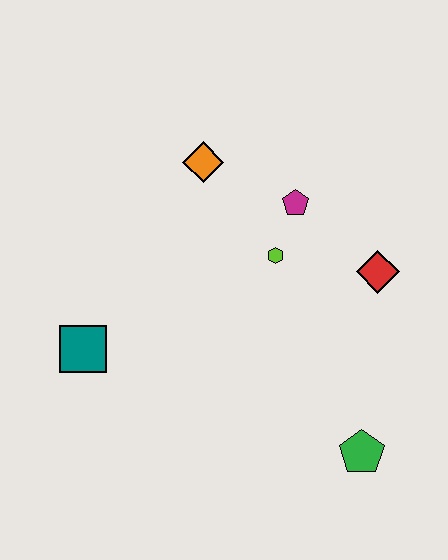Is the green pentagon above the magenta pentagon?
No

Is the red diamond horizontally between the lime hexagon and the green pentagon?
No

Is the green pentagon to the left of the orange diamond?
No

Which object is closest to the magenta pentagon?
The lime hexagon is closest to the magenta pentagon.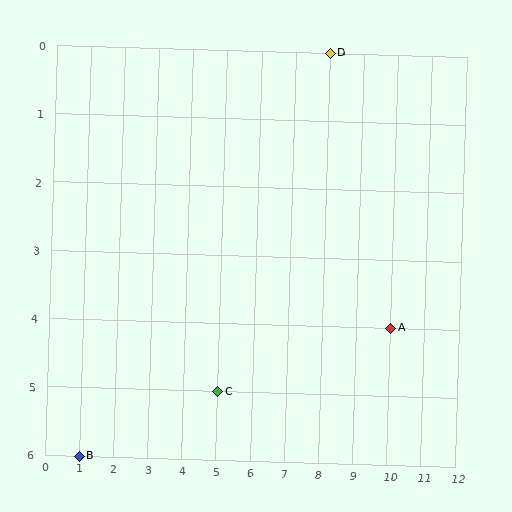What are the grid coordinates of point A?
Point A is at grid coordinates (10, 4).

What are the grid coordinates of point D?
Point D is at grid coordinates (8, 0).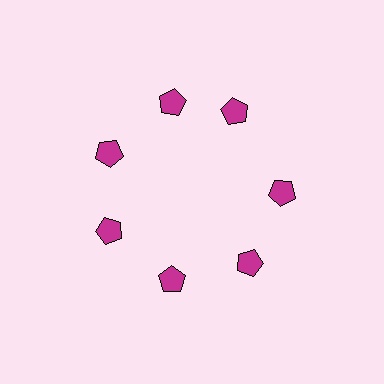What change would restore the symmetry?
The symmetry would be restored by rotating it back into even spacing with its neighbors so that all 7 pentagons sit at equal angles and equal distance from the center.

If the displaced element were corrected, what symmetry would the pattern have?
It would have 7-fold rotational symmetry — the pattern would map onto itself every 51 degrees.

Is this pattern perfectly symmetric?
No. The 7 magenta pentagons are arranged in a ring, but one element near the 1 o'clock position is rotated out of alignment along the ring, breaking the 7-fold rotational symmetry.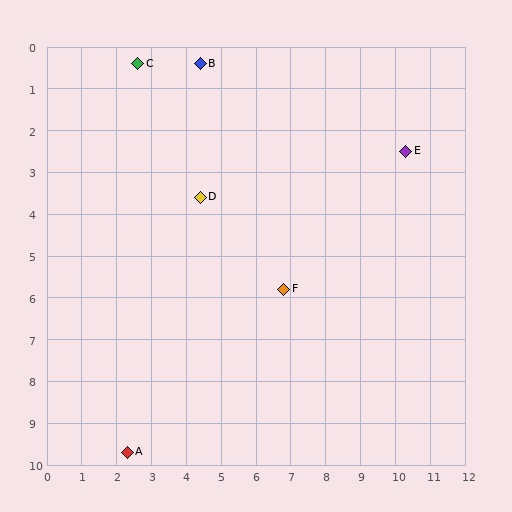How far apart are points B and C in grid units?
Points B and C are about 1.8 grid units apart.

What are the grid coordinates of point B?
Point B is at approximately (4.4, 0.4).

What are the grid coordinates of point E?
Point E is at approximately (10.3, 2.5).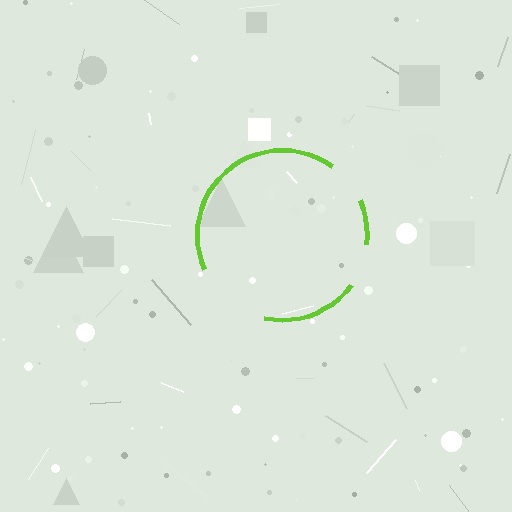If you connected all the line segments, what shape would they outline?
They would outline a circle.